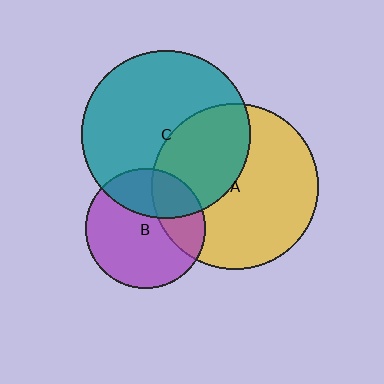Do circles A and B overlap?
Yes.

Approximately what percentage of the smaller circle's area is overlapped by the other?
Approximately 25%.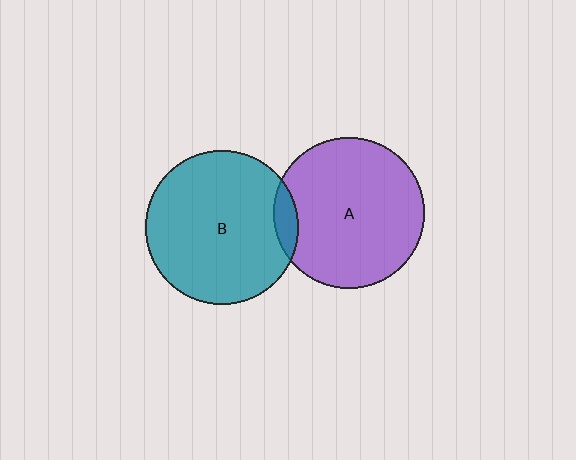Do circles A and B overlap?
Yes.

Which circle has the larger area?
Circle B (teal).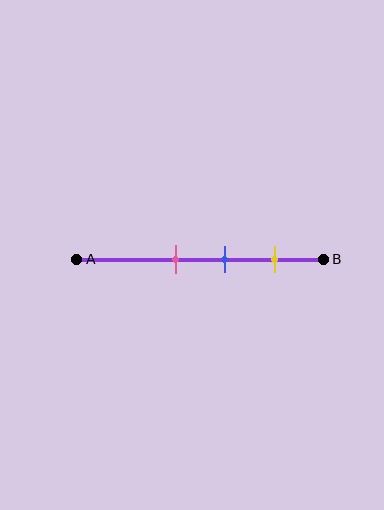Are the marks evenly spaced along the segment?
Yes, the marks are approximately evenly spaced.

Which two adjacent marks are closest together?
The pink and blue marks are the closest adjacent pair.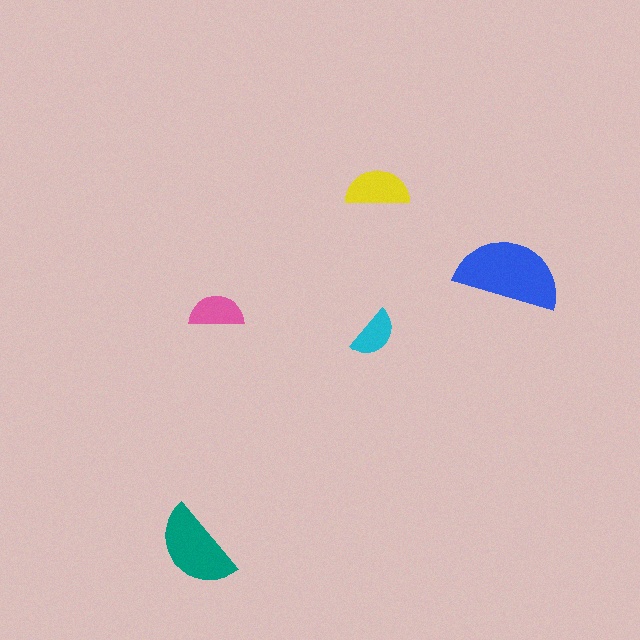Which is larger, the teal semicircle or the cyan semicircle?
The teal one.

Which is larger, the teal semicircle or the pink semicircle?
The teal one.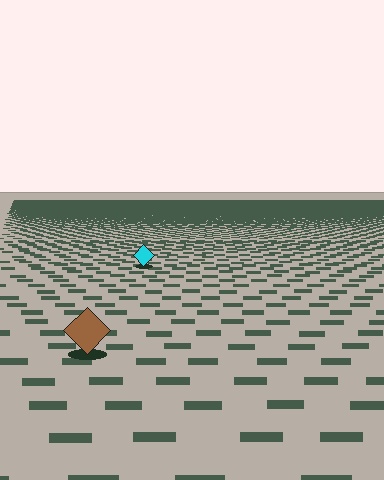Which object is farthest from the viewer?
The cyan diamond is farthest from the viewer. It appears smaller and the ground texture around it is denser.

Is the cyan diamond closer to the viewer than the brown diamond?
No. The brown diamond is closer — you can tell from the texture gradient: the ground texture is coarser near it.